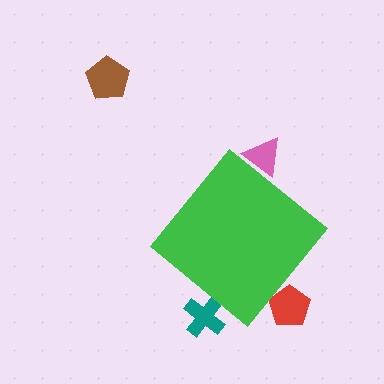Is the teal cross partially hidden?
Yes, the teal cross is partially hidden behind the green diamond.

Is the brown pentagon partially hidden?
No, the brown pentagon is fully visible.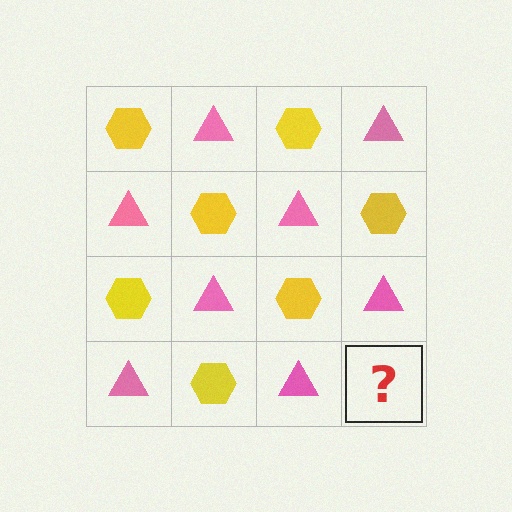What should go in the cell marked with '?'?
The missing cell should contain a yellow hexagon.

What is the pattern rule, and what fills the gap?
The rule is that it alternates yellow hexagon and pink triangle in a checkerboard pattern. The gap should be filled with a yellow hexagon.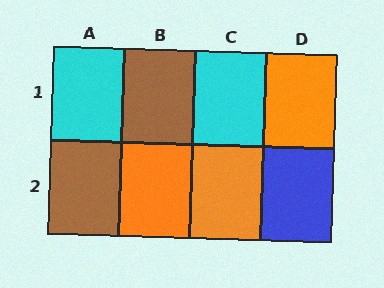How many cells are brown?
2 cells are brown.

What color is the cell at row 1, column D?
Orange.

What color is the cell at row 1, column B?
Brown.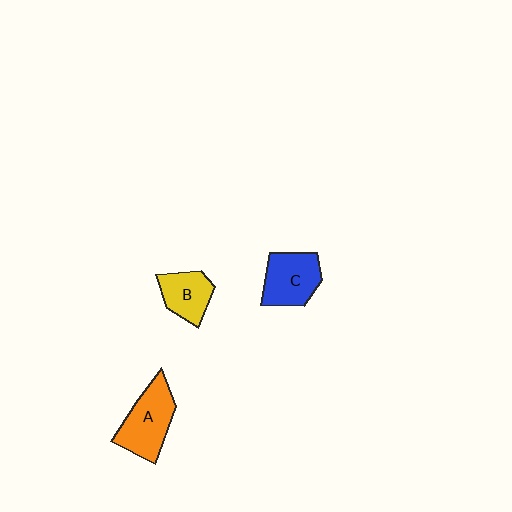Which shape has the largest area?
Shape A (orange).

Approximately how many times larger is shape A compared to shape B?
Approximately 1.4 times.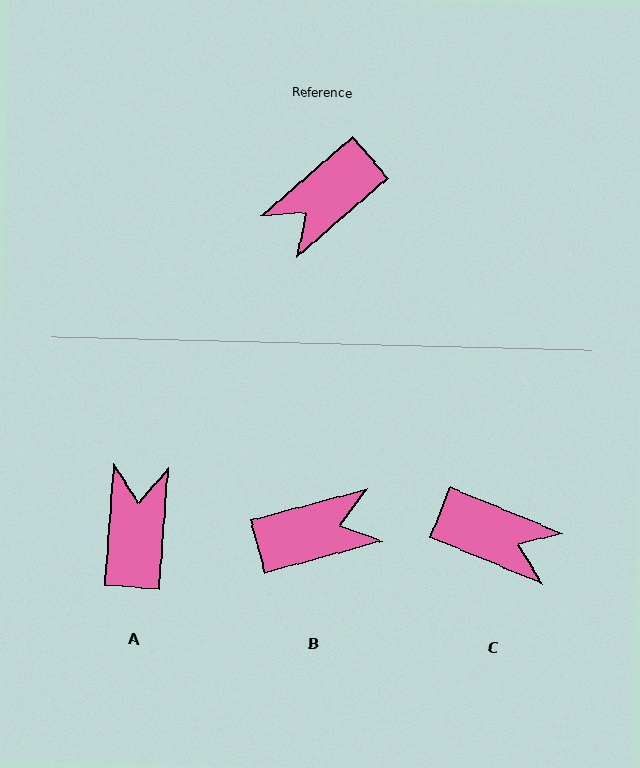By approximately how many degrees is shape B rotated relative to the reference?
Approximately 154 degrees counter-clockwise.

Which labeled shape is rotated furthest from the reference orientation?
B, about 154 degrees away.